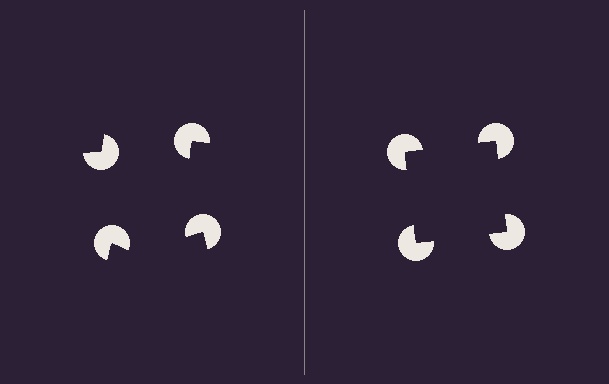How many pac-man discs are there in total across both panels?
8 — 4 on each side.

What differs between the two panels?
The pac-man discs are positioned identically on both sides; only the wedge orientations differ. On the right they align to a square; on the left they are misaligned.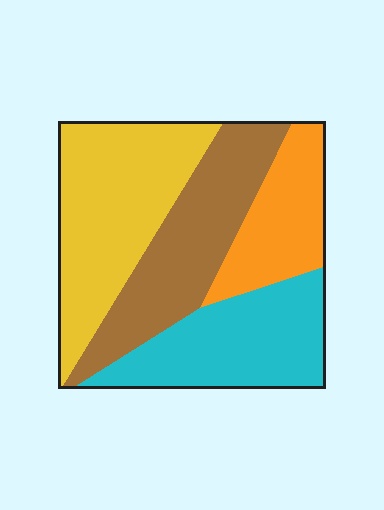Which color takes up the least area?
Orange, at roughly 15%.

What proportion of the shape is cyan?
Cyan takes up about one quarter (1/4) of the shape.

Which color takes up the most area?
Yellow, at roughly 30%.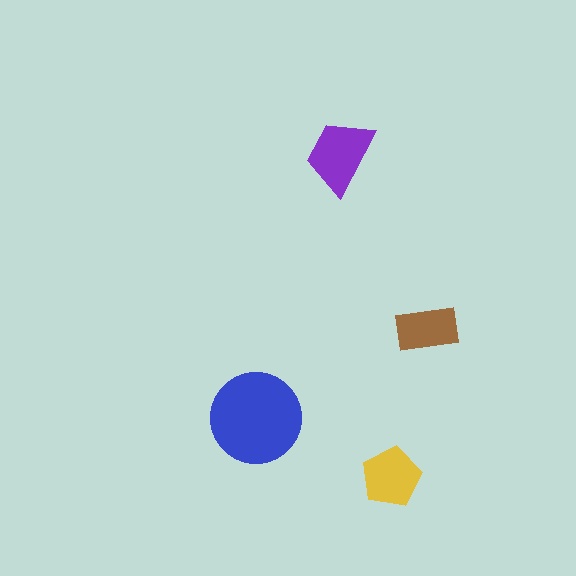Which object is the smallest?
The brown rectangle.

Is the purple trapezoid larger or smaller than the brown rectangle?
Larger.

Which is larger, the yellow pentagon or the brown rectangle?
The yellow pentagon.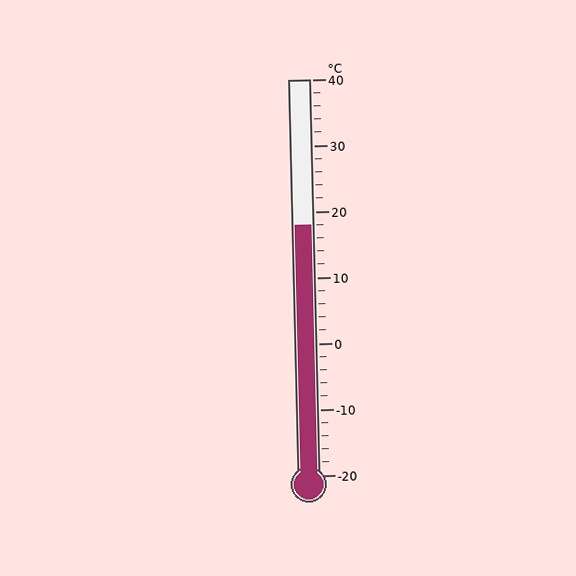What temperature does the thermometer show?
The thermometer shows approximately 18°C.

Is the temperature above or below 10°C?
The temperature is above 10°C.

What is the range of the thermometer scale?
The thermometer scale ranges from -20°C to 40°C.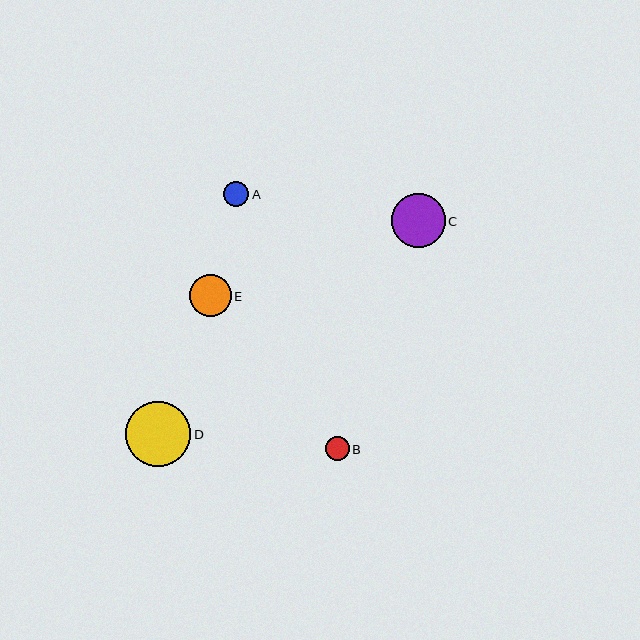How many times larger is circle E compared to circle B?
Circle E is approximately 1.7 times the size of circle B.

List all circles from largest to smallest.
From largest to smallest: D, C, E, A, B.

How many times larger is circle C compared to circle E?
Circle C is approximately 1.3 times the size of circle E.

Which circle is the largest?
Circle D is the largest with a size of approximately 65 pixels.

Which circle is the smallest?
Circle B is the smallest with a size of approximately 24 pixels.